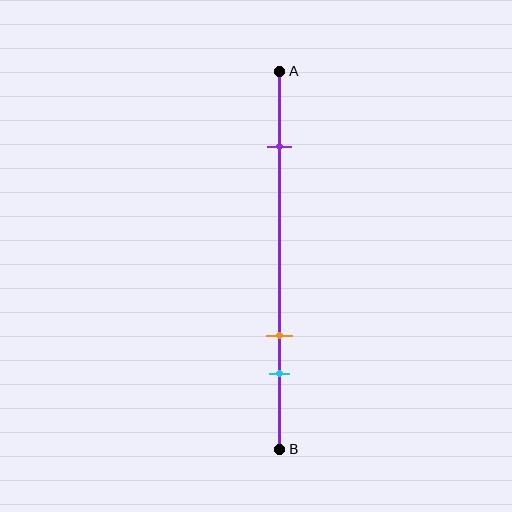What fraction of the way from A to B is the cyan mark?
The cyan mark is approximately 80% (0.8) of the way from A to B.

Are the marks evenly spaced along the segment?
No, the marks are not evenly spaced.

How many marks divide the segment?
There are 3 marks dividing the segment.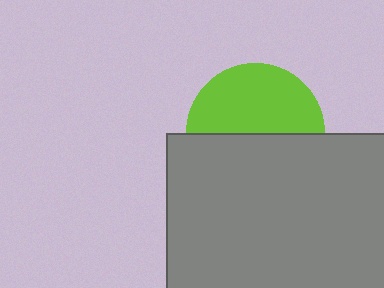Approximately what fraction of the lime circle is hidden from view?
Roughly 49% of the lime circle is hidden behind the gray rectangle.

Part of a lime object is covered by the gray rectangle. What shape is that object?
It is a circle.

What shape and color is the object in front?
The object in front is a gray rectangle.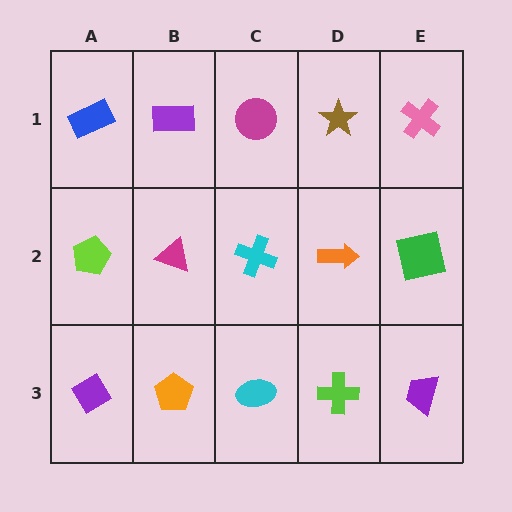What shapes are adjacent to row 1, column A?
A lime pentagon (row 2, column A), a purple rectangle (row 1, column B).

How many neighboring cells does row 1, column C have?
3.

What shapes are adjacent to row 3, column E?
A green square (row 2, column E), a lime cross (row 3, column D).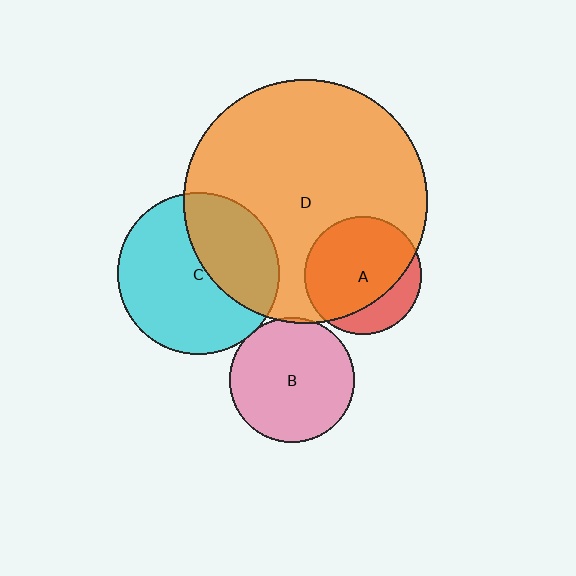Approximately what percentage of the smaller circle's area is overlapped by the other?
Approximately 75%.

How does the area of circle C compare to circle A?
Approximately 1.9 times.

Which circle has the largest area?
Circle D (orange).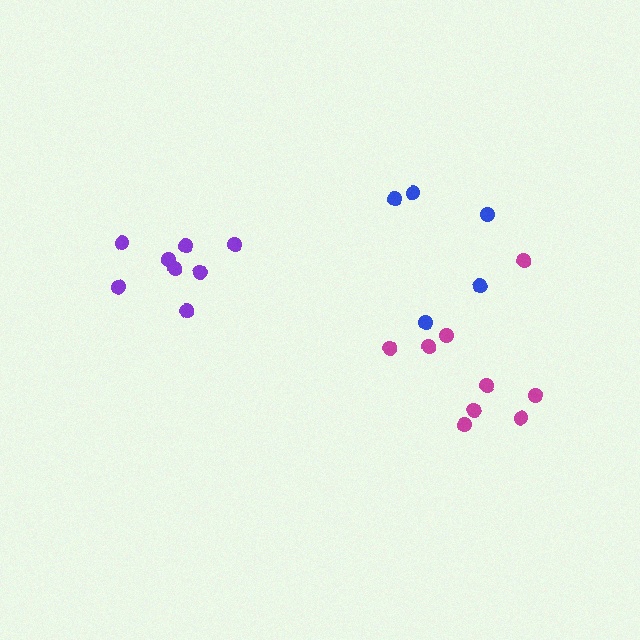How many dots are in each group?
Group 1: 8 dots, Group 2: 9 dots, Group 3: 5 dots (22 total).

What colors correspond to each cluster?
The clusters are colored: purple, magenta, blue.